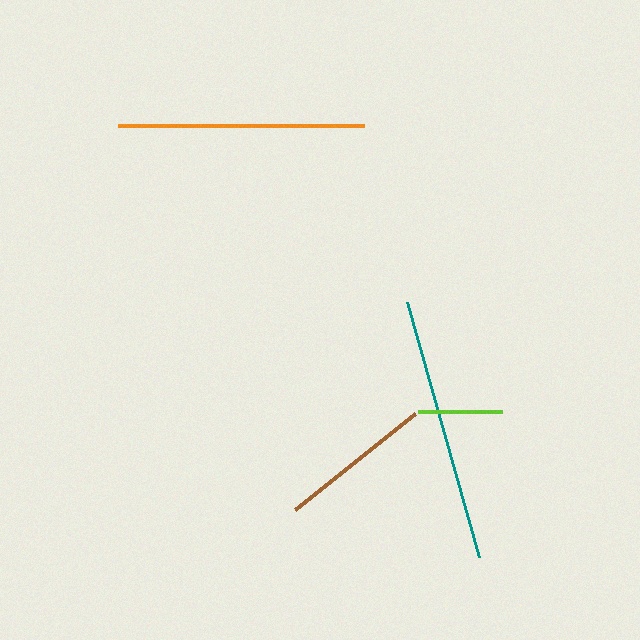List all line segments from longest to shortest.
From longest to shortest: teal, orange, brown, lime.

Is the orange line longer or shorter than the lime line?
The orange line is longer than the lime line.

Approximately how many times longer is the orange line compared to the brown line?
The orange line is approximately 1.6 times the length of the brown line.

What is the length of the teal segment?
The teal segment is approximately 266 pixels long.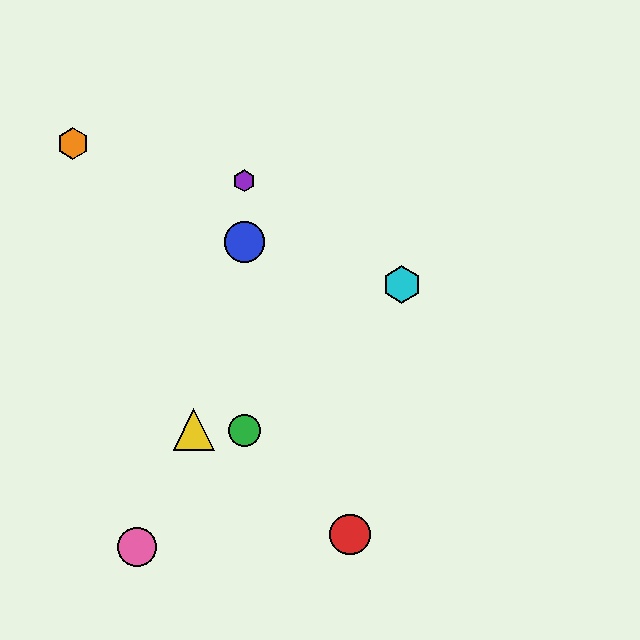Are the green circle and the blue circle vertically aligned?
Yes, both are at x≈244.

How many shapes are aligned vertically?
3 shapes (the blue circle, the green circle, the purple hexagon) are aligned vertically.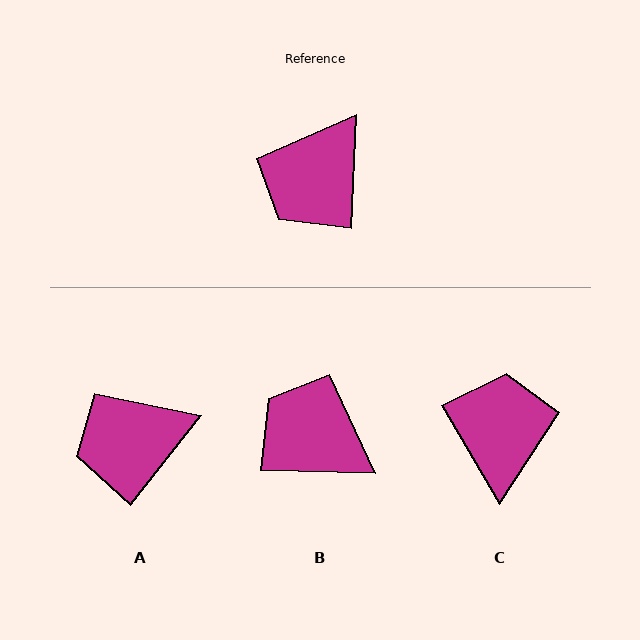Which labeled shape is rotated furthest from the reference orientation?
C, about 147 degrees away.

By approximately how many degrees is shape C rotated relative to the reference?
Approximately 147 degrees clockwise.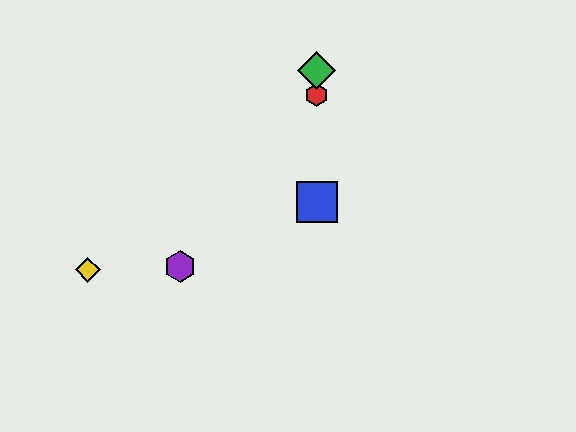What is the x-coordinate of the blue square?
The blue square is at x≈317.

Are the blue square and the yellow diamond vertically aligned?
No, the blue square is at x≈317 and the yellow diamond is at x≈88.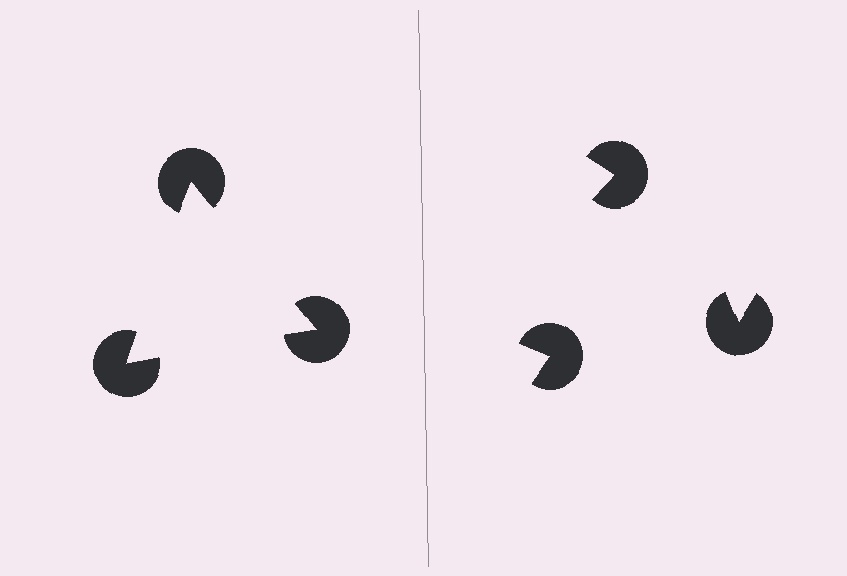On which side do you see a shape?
An illusory triangle appears on the left side. On the right side the wedge cuts are rotated, so no coherent shape forms.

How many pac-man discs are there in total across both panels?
6 — 3 on each side.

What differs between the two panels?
The pac-man discs are positioned identically on both sides; only the wedge orientations differ. On the left they align to a triangle; on the right they are misaligned.